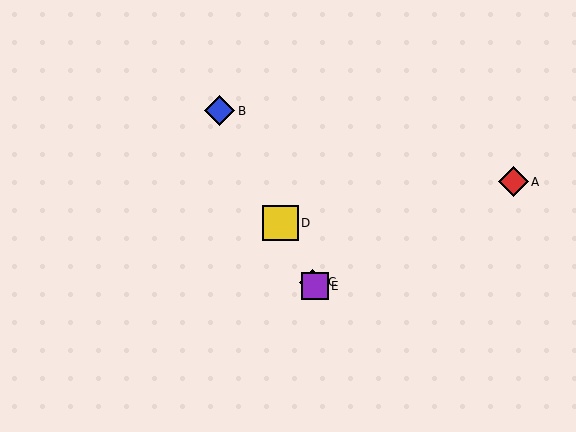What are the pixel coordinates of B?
Object B is at (220, 111).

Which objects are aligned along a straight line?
Objects B, C, D, E are aligned along a straight line.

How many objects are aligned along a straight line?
4 objects (B, C, D, E) are aligned along a straight line.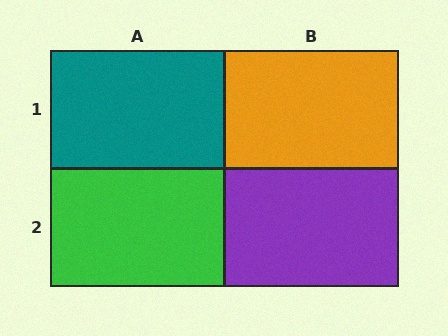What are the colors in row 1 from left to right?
Teal, orange.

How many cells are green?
1 cell is green.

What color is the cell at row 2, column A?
Green.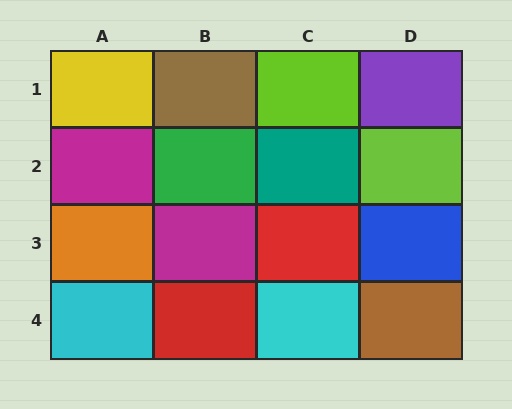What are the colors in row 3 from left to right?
Orange, magenta, red, blue.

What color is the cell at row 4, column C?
Cyan.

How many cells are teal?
1 cell is teal.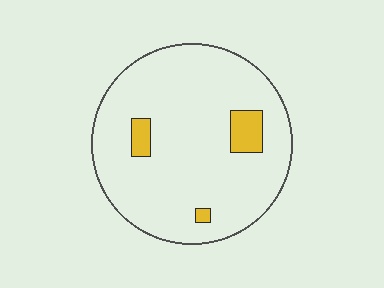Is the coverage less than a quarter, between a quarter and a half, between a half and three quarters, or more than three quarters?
Less than a quarter.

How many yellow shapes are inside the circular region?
3.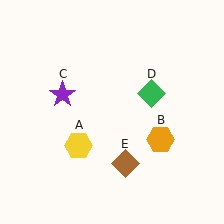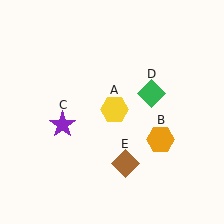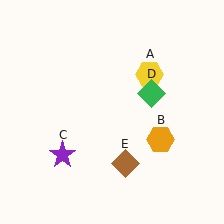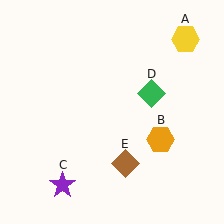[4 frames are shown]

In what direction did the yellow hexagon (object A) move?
The yellow hexagon (object A) moved up and to the right.